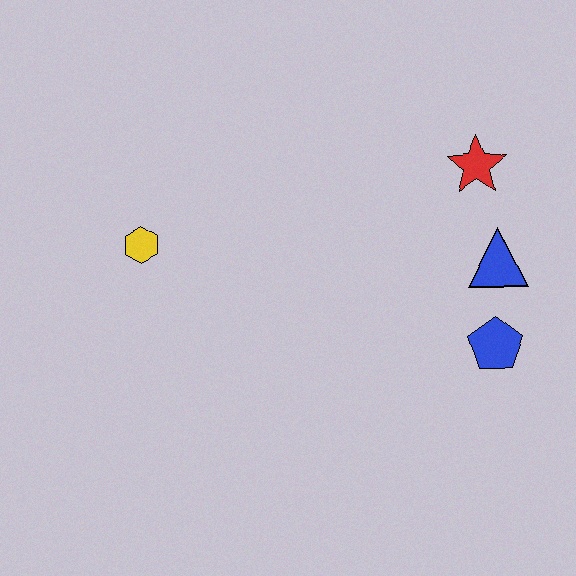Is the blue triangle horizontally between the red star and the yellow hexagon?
No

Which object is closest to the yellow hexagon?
The red star is closest to the yellow hexagon.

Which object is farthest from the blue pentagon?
The yellow hexagon is farthest from the blue pentagon.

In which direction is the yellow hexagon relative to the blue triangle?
The yellow hexagon is to the left of the blue triangle.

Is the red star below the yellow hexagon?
No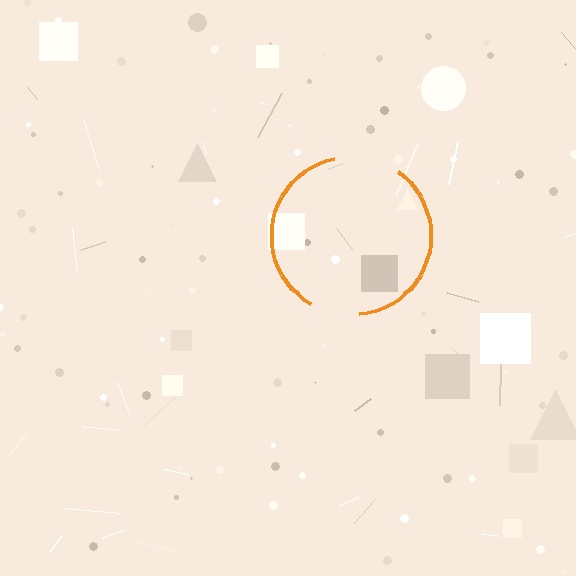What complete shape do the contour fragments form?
The contour fragments form a circle.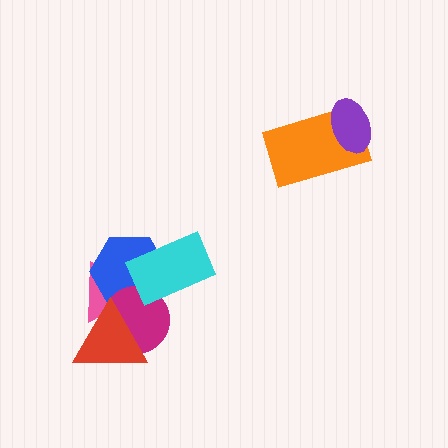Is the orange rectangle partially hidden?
Yes, it is partially covered by another shape.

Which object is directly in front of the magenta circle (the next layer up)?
The cyan rectangle is directly in front of the magenta circle.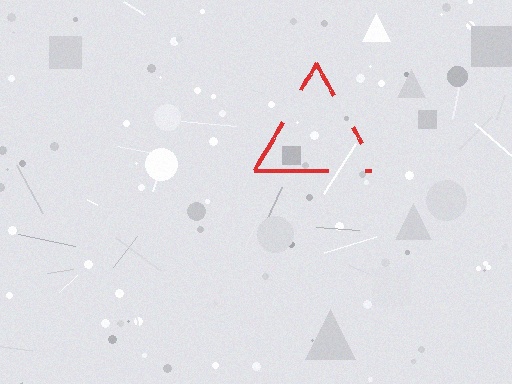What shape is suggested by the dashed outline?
The dashed outline suggests a triangle.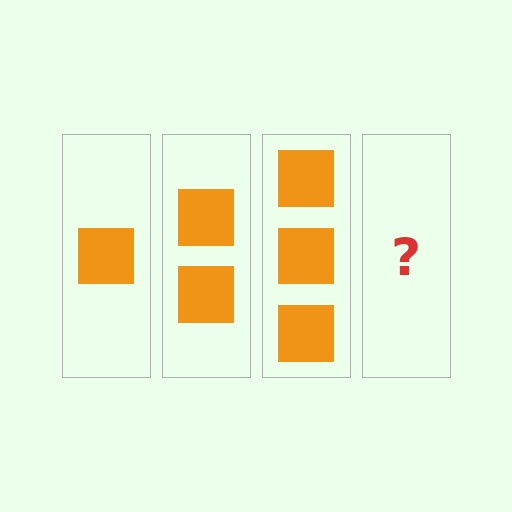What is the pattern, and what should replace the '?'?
The pattern is that each step adds one more square. The '?' should be 4 squares.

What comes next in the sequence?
The next element should be 4 squares.